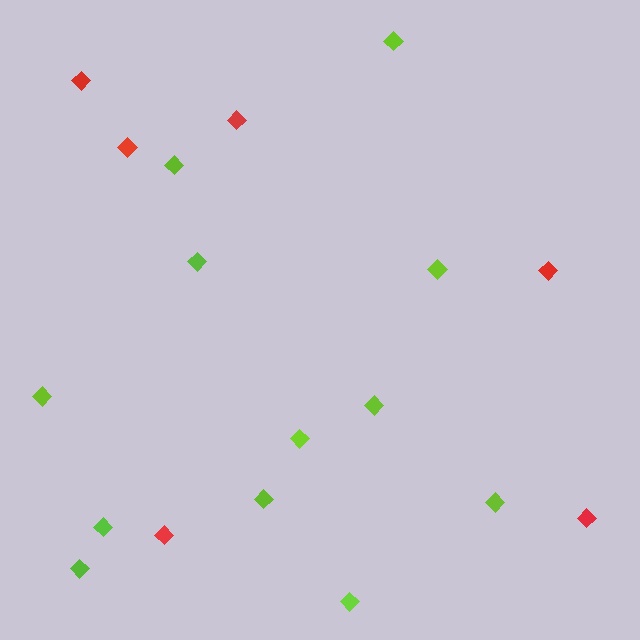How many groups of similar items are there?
There are 2 groups: one group of lime diamonds (12) and one group of red diamonds (6).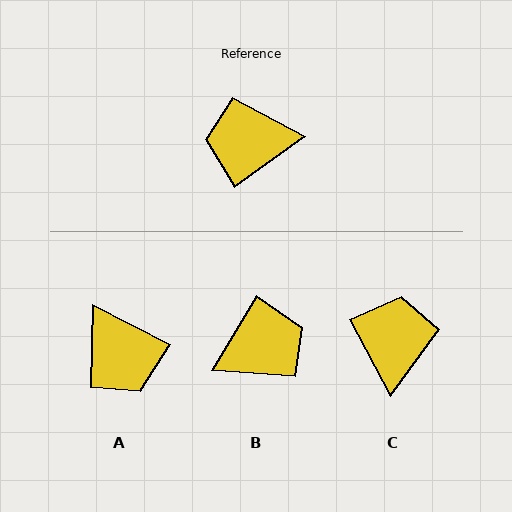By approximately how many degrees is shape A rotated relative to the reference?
Approximately 117 degrees counter-clockwise.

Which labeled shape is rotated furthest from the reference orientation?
B, about 156 degrees away.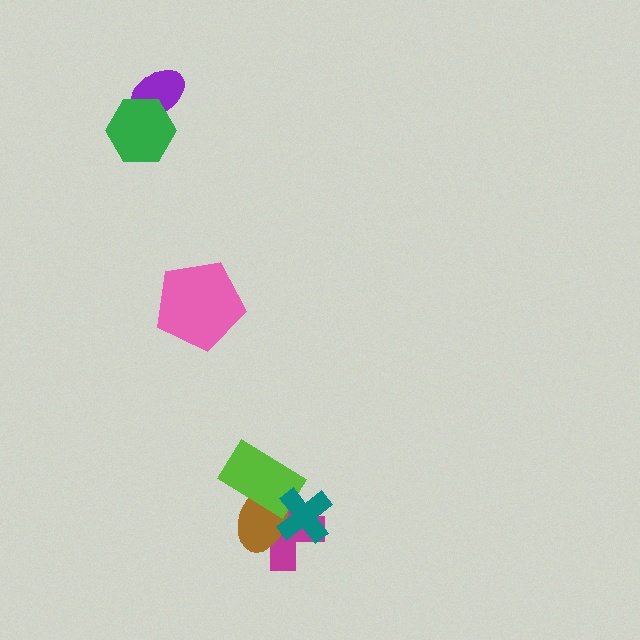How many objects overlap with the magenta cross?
3 objects overlap with the magenta cross.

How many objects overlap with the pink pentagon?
0 objects overlap with the pink pentagon.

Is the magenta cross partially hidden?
Yes, it is partially covered by another shape.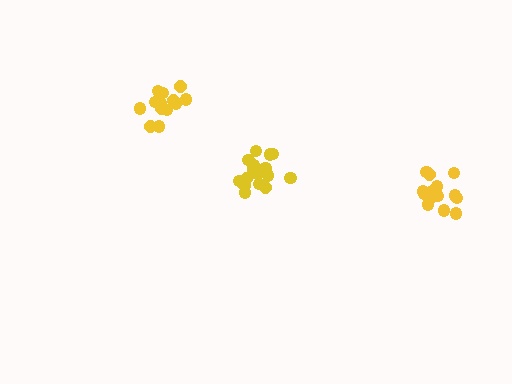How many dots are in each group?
Group 1: 17 dots, Group 2: 14 dots, Group 3: 14 dots (45 total).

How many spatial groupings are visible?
There are 3 spatial groupings.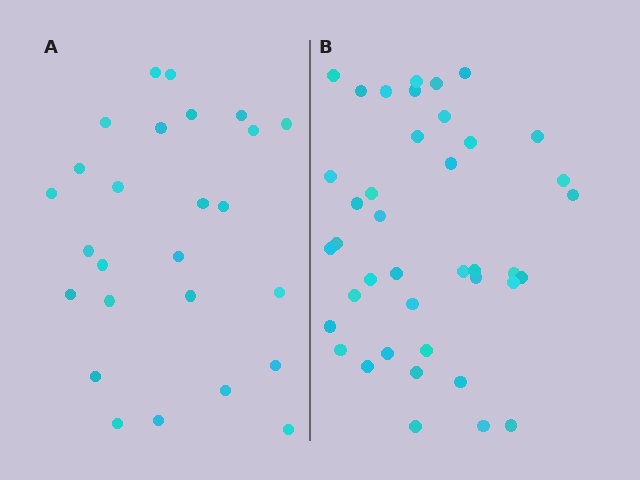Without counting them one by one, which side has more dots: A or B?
Region B (the right region) has more dots.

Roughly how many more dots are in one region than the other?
Region B has approximately 15 more dots than region A.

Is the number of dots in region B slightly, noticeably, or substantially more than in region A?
Region B has substantially more. The ratio is roughly 1.5 to 1.